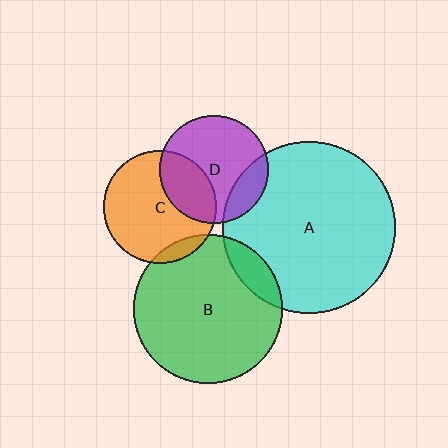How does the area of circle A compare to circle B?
Approximately 1.3 times.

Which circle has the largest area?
Circle A (cyan).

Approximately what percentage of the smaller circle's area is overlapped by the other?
Approximately 20%.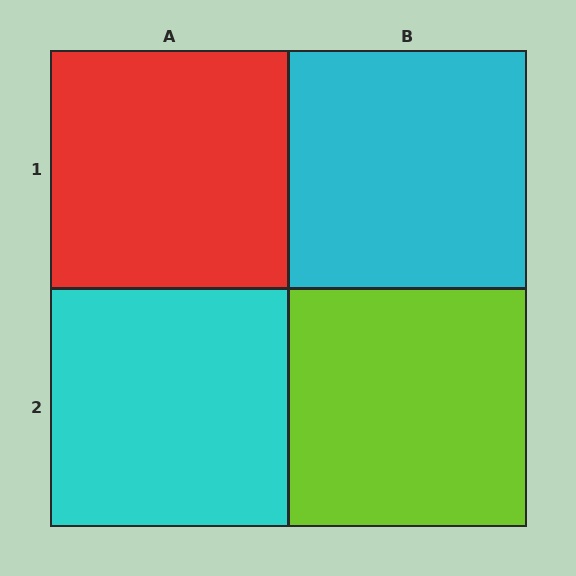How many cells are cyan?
2 cells are cyan.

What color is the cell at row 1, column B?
Cyan.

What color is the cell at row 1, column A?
Red.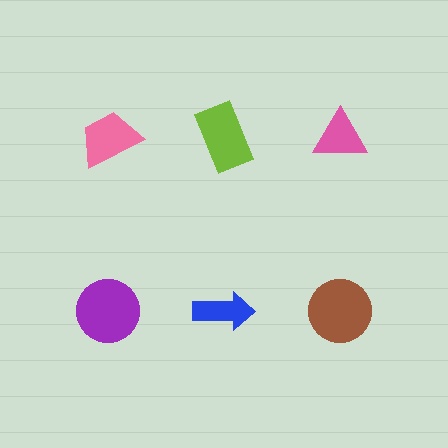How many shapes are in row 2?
3 shapes.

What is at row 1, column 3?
A pink triangle.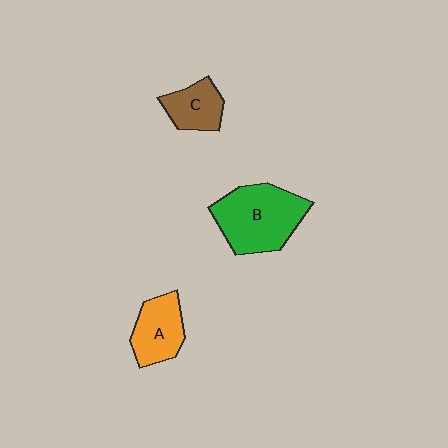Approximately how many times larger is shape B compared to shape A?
Approximately 1.7 times.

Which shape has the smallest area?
Shape C (brown).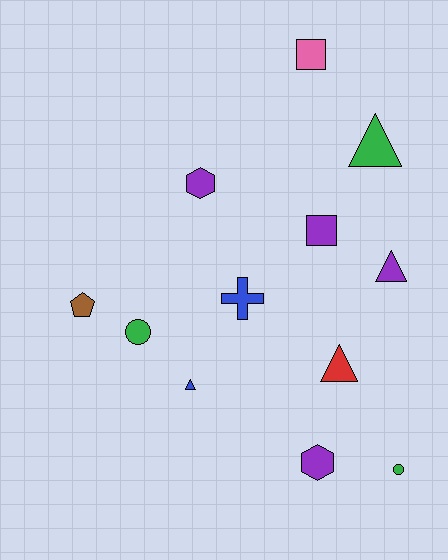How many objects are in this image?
There are 12 objects.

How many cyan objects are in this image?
There are no cyan objects.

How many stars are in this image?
There are no stars.